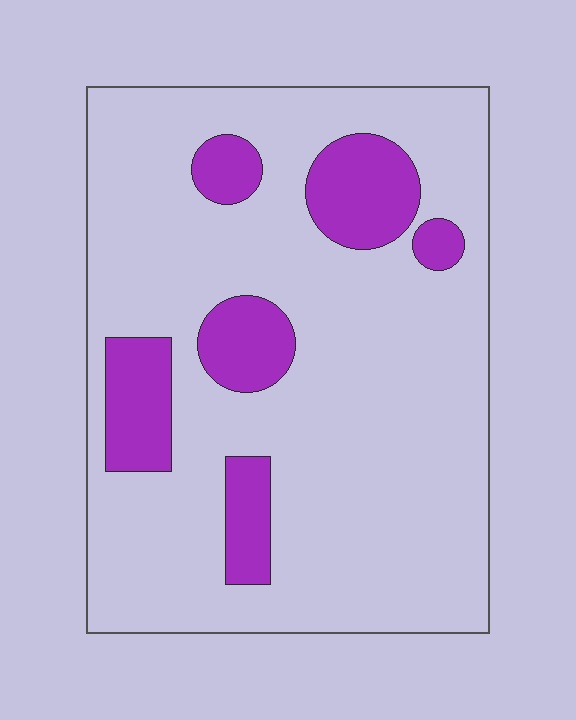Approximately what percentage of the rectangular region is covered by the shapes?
Approximately 20%.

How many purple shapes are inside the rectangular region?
6.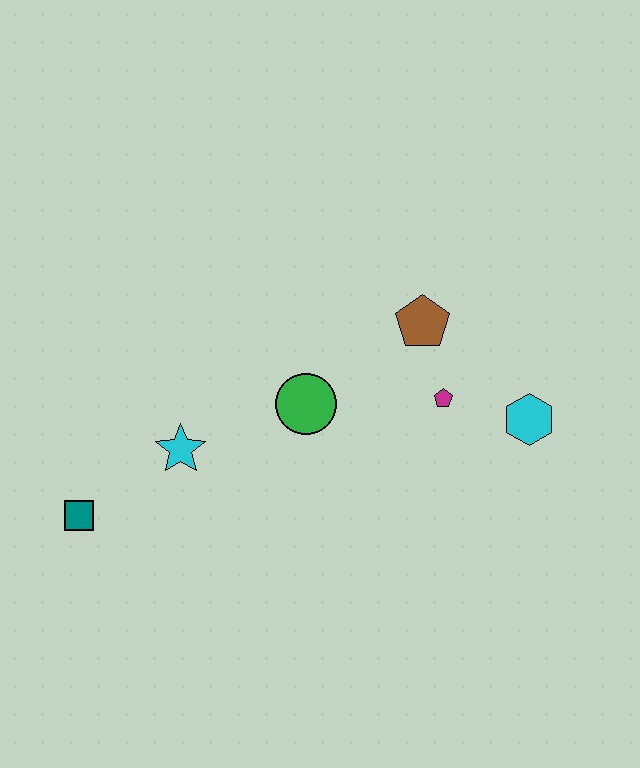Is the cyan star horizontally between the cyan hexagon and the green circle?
No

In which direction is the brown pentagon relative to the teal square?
The brown pentagon is to the right of the teal square.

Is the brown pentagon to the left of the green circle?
No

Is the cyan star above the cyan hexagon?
No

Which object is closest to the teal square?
The cyan star is closest to the teal square.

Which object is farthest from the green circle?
The teal square is farthest from the green circle.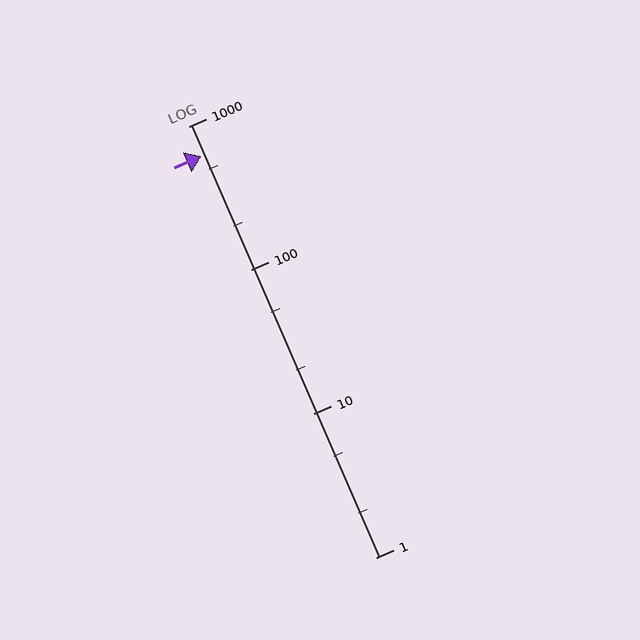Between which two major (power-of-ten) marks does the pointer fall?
The pointer is between 100 and 1000.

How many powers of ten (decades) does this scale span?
The scale spans 3 decades, from 1 to 1000.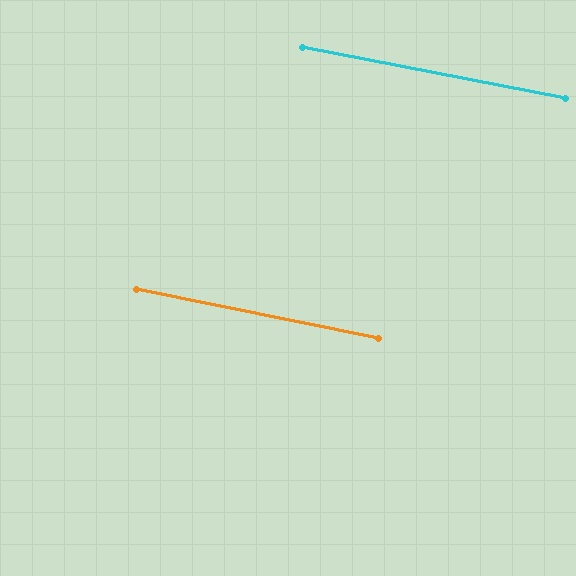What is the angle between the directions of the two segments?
Approximately 0 degrees.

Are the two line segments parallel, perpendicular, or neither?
Parallel — their directions differ by only 0.4°.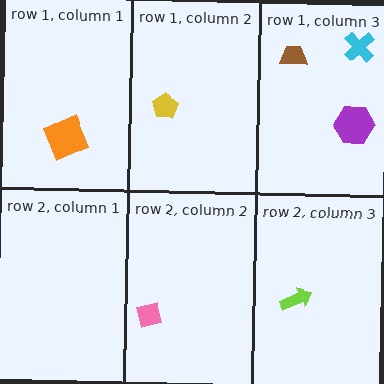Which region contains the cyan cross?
The row 1, column 3 region.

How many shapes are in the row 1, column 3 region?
3.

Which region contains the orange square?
The row 1, column 1 region.